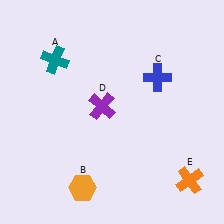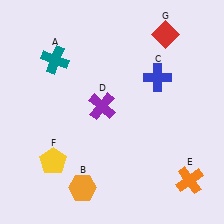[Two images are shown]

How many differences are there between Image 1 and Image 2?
There are 2 differences between the two images.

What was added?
A yellow pentagon (F), a red diamond (G) were added in Image 2.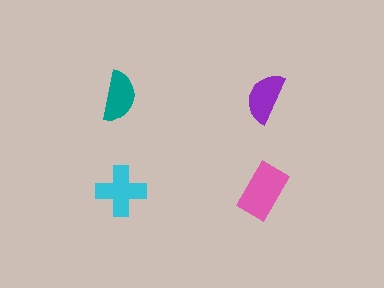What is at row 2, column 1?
A cyan cross.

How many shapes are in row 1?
2 shapes.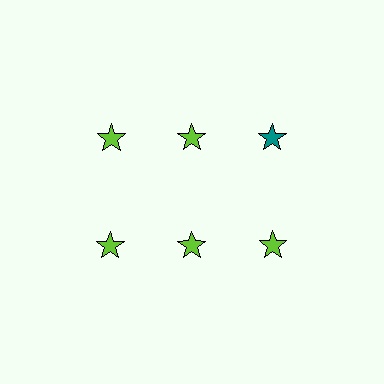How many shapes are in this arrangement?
There are 6 shapes arranged in a grid pattern.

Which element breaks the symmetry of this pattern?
The teal star in the top row, center column breaks the symmetry. All other shapes are lime stars.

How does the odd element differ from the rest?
It has a different color: teal instead of lime.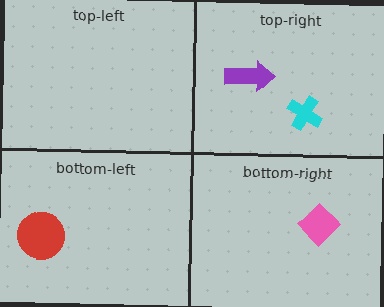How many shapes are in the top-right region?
2.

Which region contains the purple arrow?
The top-right region.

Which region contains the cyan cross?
The top-right region.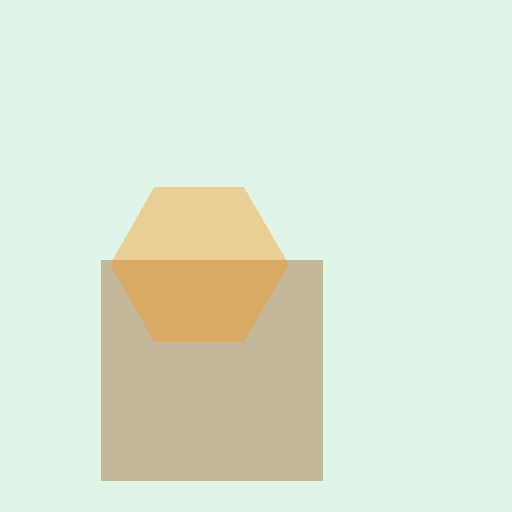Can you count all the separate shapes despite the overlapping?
Yes, there are 2 separate shapes.